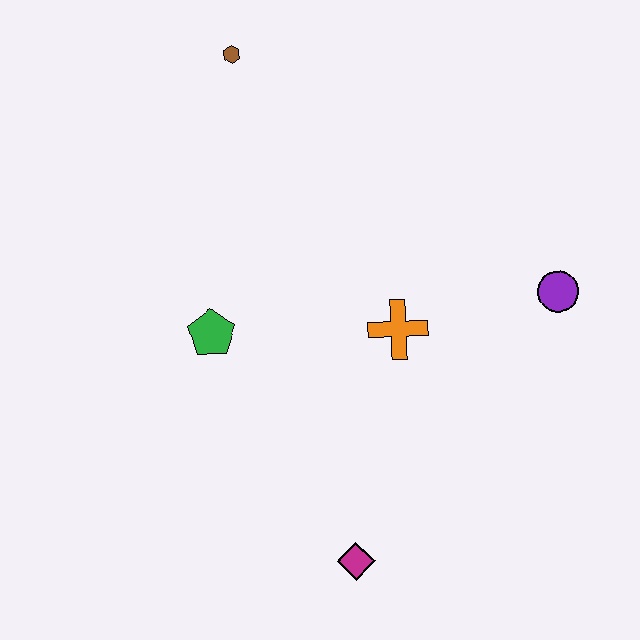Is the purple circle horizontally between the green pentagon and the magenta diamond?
No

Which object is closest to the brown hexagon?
The green pentagon is closest to the brown hexagon.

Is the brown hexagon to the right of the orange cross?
No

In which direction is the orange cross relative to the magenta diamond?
The orange cross is above the magenta diamond.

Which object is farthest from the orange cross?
The brown hexagon is farthest from the orange cross.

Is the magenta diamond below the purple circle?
Yes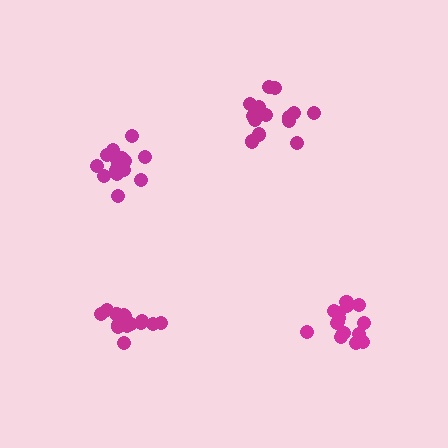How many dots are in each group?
Group 1: 14 dots, Group 2: 17 dots, Group 3: 16 dots, Group 4: 16 dots (63 total).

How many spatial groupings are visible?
There are 4 spatial groupings.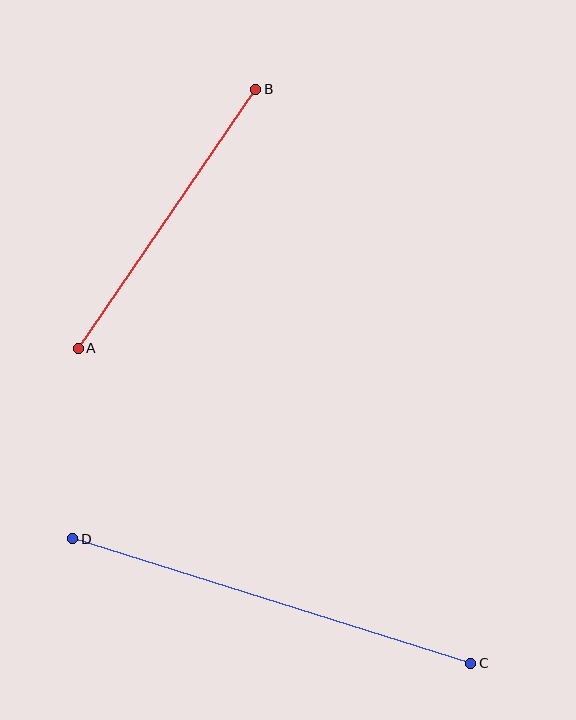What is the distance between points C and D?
The distance is approximately 417 pixels.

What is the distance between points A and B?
The distance is approximately 314 pixels.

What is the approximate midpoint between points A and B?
The midpoint is at approximately (167, 219) pixels.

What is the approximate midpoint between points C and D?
The midpoint is at approximately (272, 601) pixels.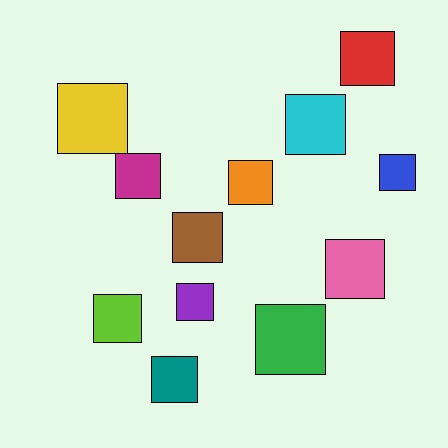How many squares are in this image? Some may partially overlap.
There are 12 squares.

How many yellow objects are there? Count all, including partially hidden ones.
There is 1 yellow object.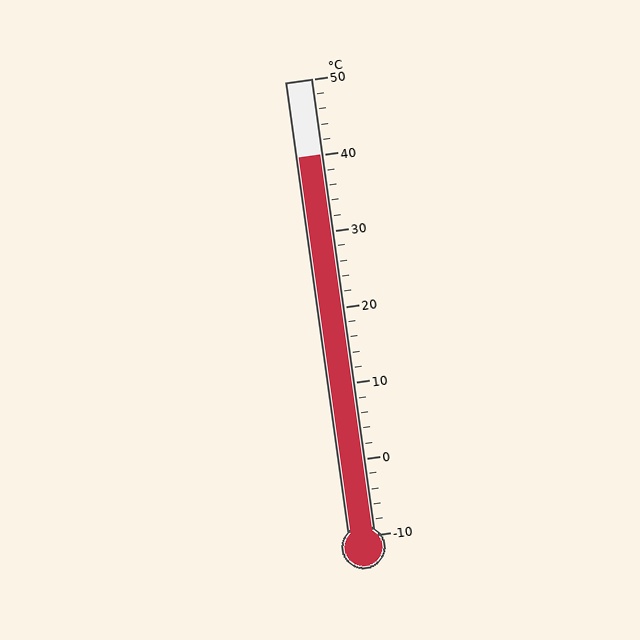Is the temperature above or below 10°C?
The temperature is above 10°C.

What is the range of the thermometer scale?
The thermometer scale ranges from -10°C to 50°C.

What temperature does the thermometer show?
The thermometer shows approximately 40°C.